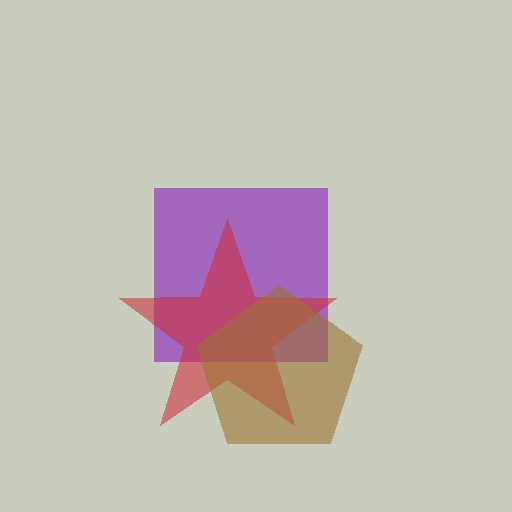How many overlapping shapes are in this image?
There are 3 overlapping shapes in the image.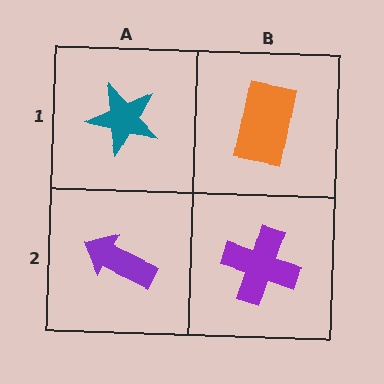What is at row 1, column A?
A teal star.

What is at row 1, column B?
An orange rectangle.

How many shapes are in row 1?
2 shapes.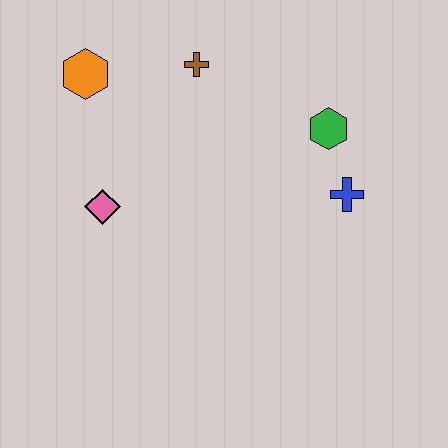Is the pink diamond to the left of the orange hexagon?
No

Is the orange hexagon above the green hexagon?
Yes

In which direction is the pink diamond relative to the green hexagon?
The pink diamond is to the left of the green hexagon.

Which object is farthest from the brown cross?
The blue cross is farthest from the brown cross.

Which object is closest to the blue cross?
The green hexagon is closest to the blue cross.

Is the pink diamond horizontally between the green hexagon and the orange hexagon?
Yes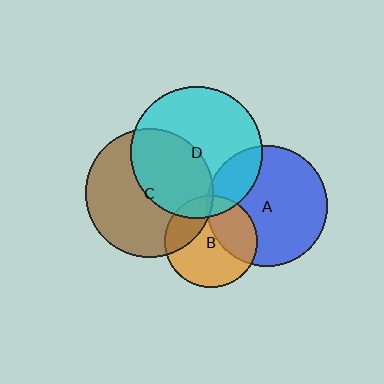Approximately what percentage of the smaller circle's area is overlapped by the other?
Approximately 40%.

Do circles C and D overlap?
Yes.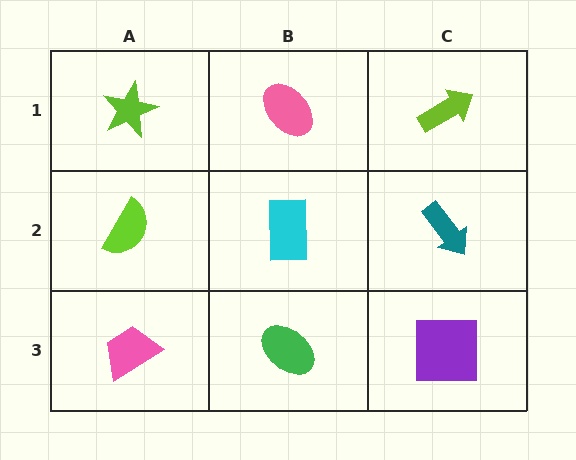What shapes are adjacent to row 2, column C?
A lime arrow (row 1, column C), a purple square (row 3, column C), a cyan rectangle (row 2, column B).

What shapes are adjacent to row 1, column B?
A cyan rectangle (row 2, column B), a lime star (row 1, column A), a lime arrow (row 1, column C).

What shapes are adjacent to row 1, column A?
A lime semicircle (row 2, column A), a pink ellipse (row 1, column B).